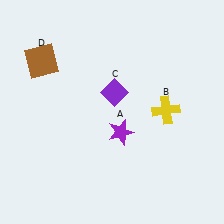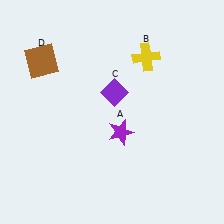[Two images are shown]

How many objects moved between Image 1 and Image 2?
1 object moved between the two images.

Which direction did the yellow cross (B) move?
The yellow cross (B) moved up.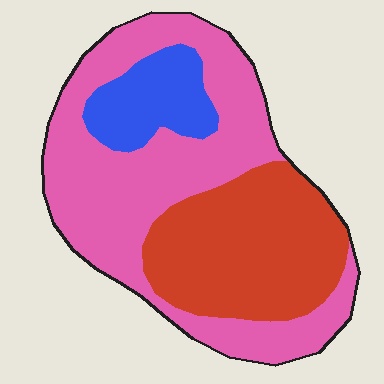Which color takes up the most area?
Pink, at roughly 55%.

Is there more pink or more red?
Pink.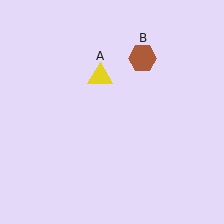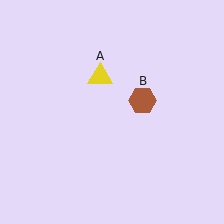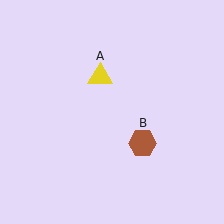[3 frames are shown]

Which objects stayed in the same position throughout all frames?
Yellow triangle (object A) remained stationary.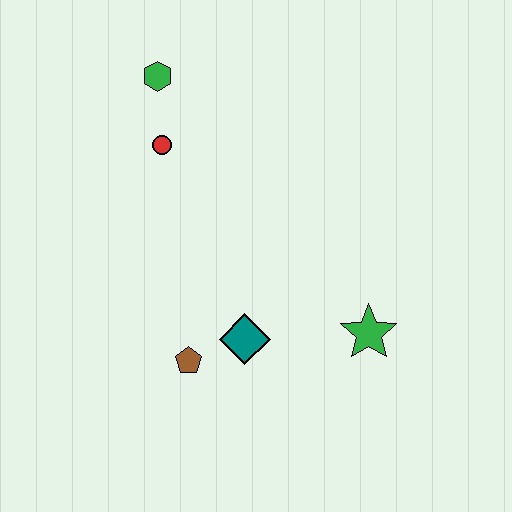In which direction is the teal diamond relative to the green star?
The teal diamond is to the left of the green star.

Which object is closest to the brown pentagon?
The teal diamond is closest to the brown pentagon.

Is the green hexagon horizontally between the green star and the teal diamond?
No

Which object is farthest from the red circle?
The green star is farthest from the red circle.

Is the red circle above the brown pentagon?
Yes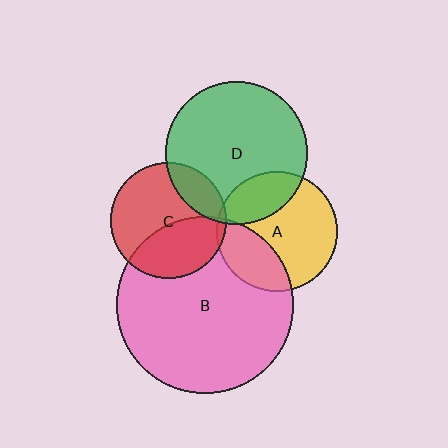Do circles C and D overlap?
Yes.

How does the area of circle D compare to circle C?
Approximately 1.5 times.